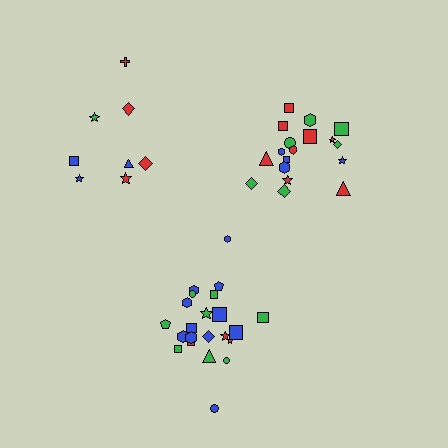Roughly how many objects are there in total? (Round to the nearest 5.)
Roughly 50 objects in total.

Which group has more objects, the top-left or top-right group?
The top-right group.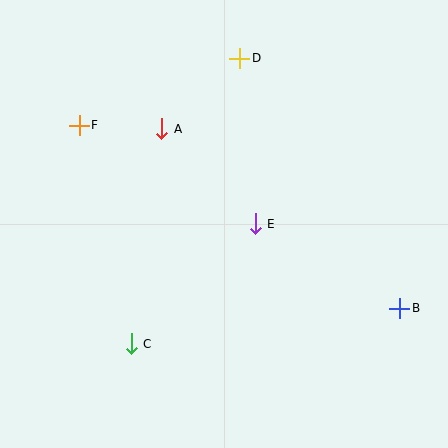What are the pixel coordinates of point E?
Point E is at (255, 224).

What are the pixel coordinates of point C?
Point C is at (131, 344).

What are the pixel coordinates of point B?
Point B is at (400, 308).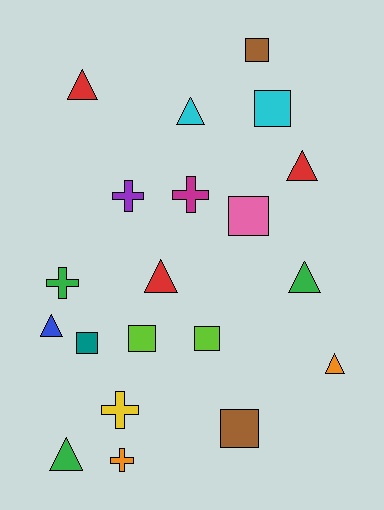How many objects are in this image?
There are 20 objects.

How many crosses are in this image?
There are 5 crosses.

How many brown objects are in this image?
There are 2 brown objects.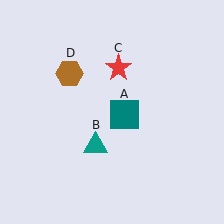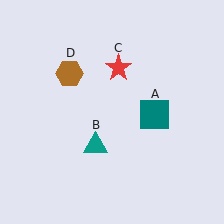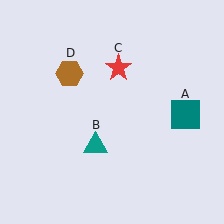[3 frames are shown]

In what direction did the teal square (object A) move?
The teal square (object A) moved right.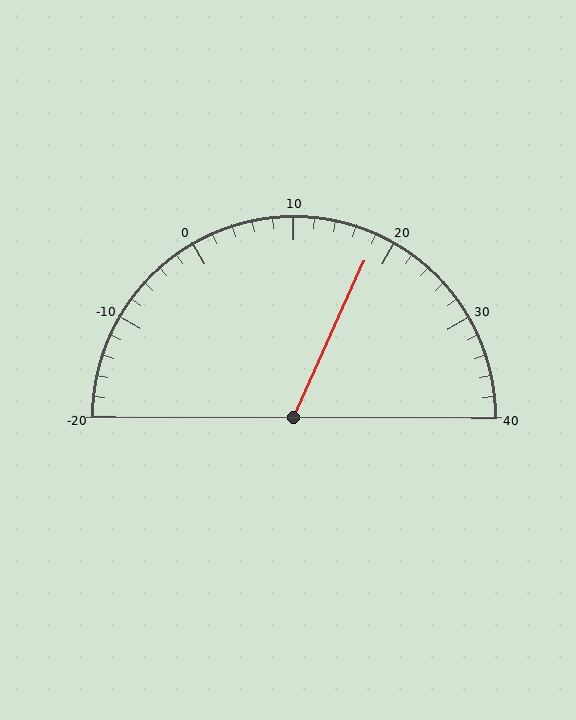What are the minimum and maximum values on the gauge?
The gauge ranges from -20 to 40.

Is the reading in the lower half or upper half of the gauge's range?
The reading is in the upper half of the range (-20 to 40).